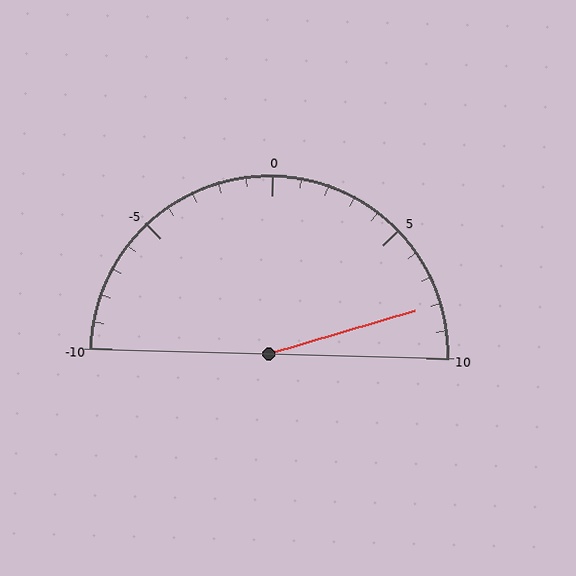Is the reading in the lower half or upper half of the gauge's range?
The reading is in the upper half of the range (-10 to 10).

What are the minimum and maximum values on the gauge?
The gauge ranges from -10 to 10.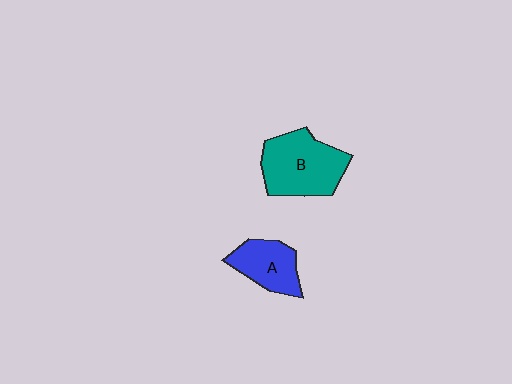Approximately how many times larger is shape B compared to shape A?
Approximately 1.6 times.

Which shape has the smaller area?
Shape A (blue).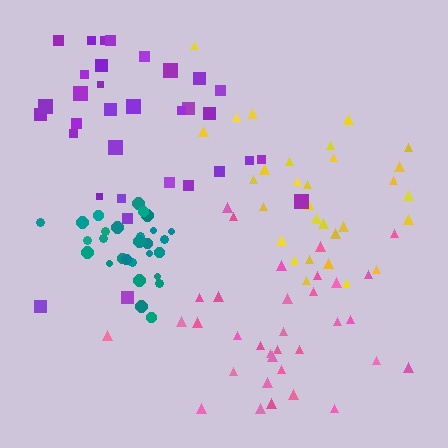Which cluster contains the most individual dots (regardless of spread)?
Pink (34).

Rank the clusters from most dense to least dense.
teal, pink, purple, yellow.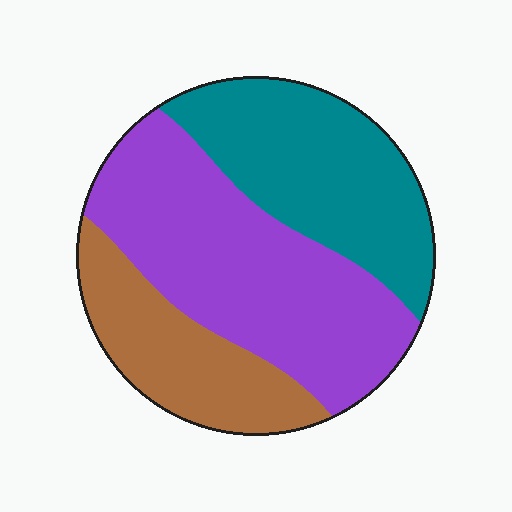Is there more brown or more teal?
Teal.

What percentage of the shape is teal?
Teal takes up between a sixth and a third of the shape.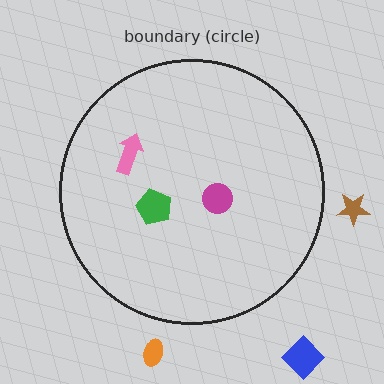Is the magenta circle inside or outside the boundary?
Inside.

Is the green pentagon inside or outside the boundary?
Inside.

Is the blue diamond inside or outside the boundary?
Outside.